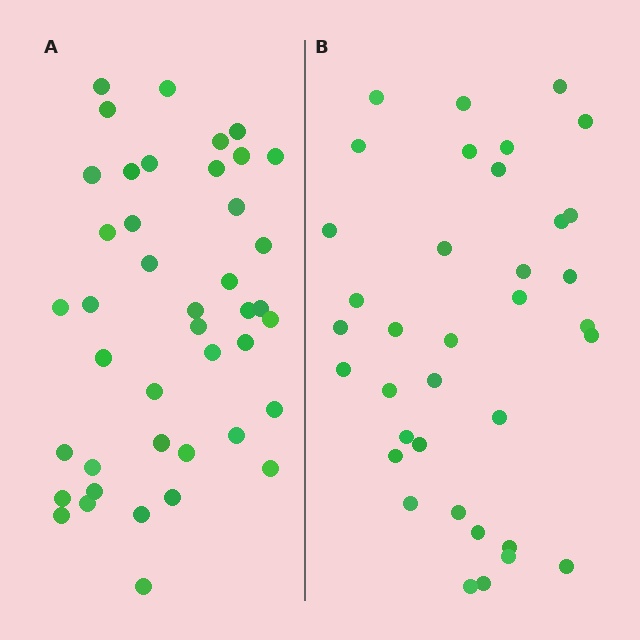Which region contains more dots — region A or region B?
Region A (the left region) has more dots.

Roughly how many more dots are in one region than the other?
Region A has about 6 more dots than region B.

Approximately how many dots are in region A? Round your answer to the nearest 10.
About 40 dots. (The exact count is 42, which rounds to 40.)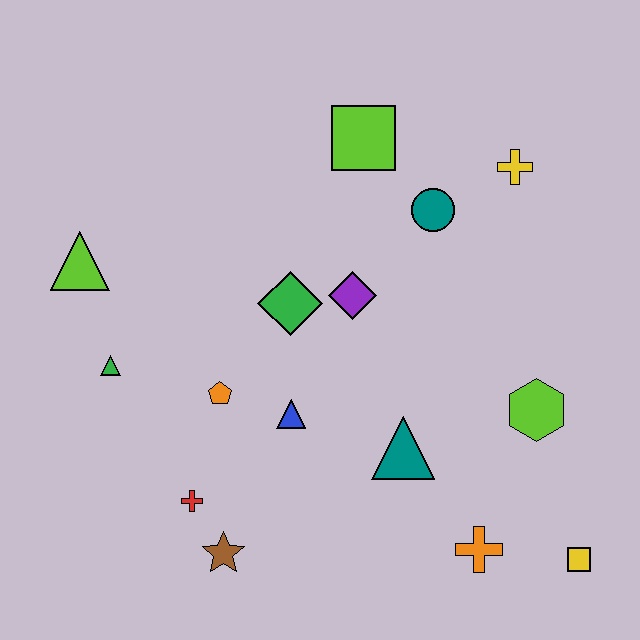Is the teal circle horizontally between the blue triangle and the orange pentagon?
No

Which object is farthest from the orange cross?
The lime triangle is farthest from the orange cross.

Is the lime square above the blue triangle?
Yes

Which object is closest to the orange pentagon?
The blue triangle is closest to the orange pentagon.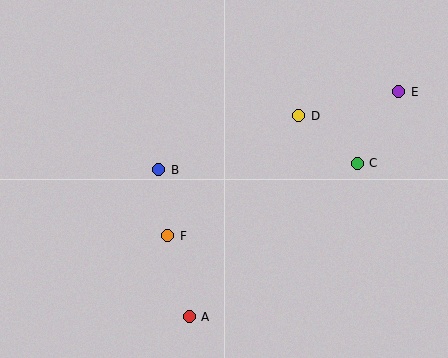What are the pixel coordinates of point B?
Point B is at (159, 170).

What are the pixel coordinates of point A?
Point A is at (189, 317).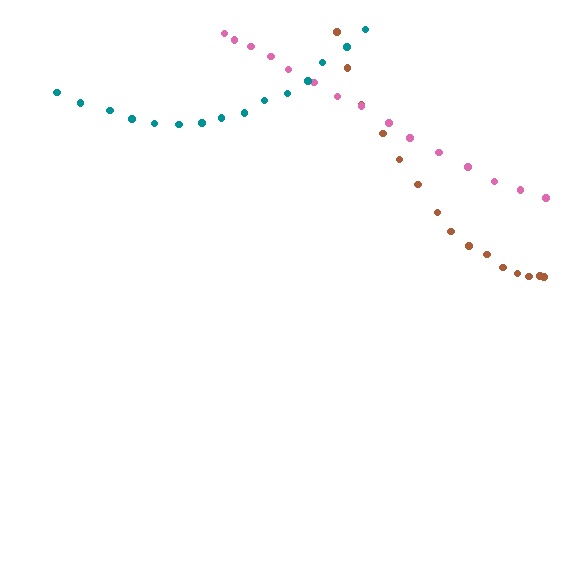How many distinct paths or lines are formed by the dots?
There are 3 distinct paths.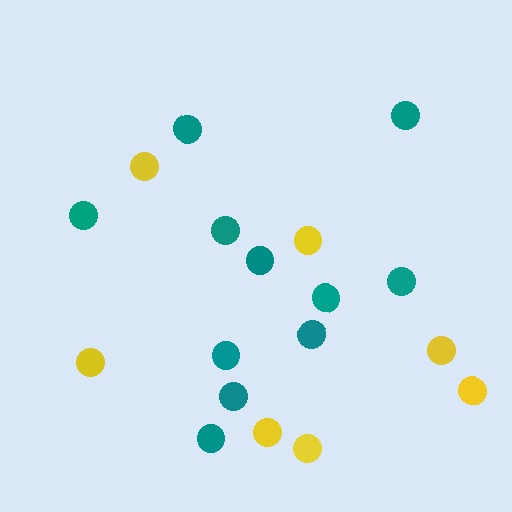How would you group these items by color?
There are 2 groups: one group of teal circles (11) and one group of yellow circles (7).